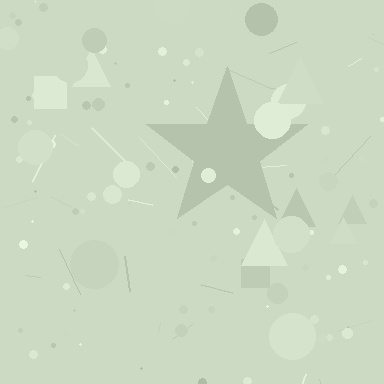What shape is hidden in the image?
A star is hidden in the image.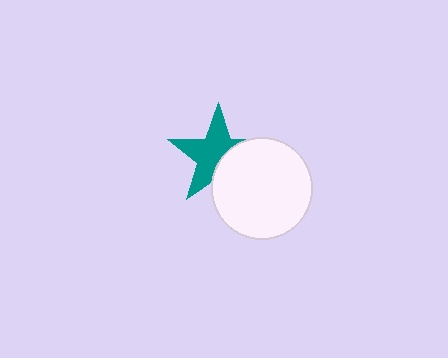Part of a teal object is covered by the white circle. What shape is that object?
It is a star.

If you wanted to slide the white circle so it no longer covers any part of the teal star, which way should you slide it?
Slide it toward the lower-right — that is the most direct way to separate the two shapes.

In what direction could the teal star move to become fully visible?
The teal star could move toward the upper-left. That would shift it out from behind the white circle entirely.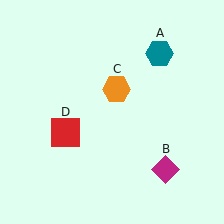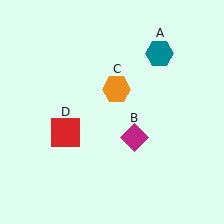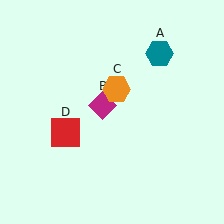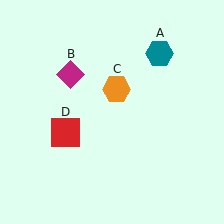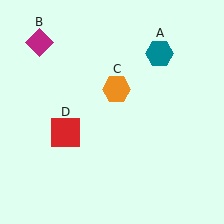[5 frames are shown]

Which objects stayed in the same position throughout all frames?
Teal hexagon (object A) and orange hexagon (object C) and red square (object D) remained stationary.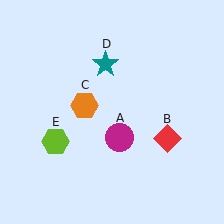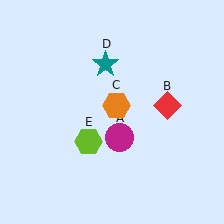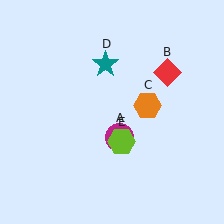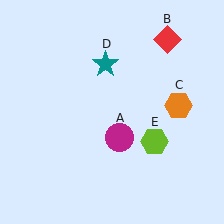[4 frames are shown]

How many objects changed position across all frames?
3 objects changed position: red diamond (object B), orange hexagon (object C), lime hexagon (object E).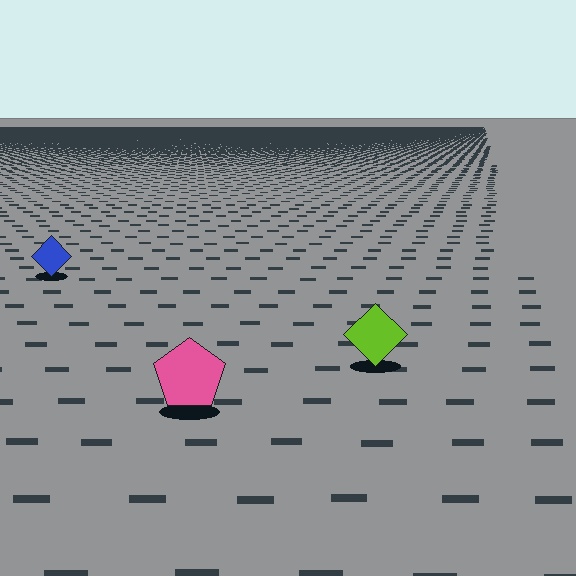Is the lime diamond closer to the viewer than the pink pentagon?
No. The pink pentagon is closer — you can tell from the texture gradient: the ground texture is coarser near it.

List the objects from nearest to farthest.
From nearest to farthest: the pink pentagon, the lime diamond, the blue diamond.